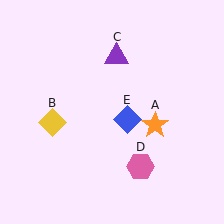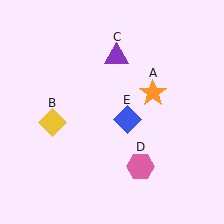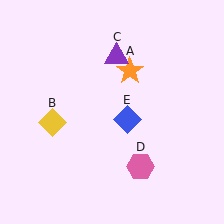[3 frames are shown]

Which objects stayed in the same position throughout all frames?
Yellow diamond (object B) and purple triangle (object C) and pink hexagon (object D) and blue diamond (object E) remained stationary.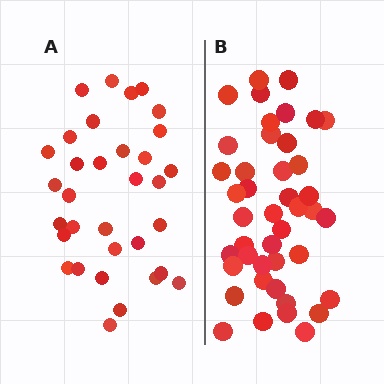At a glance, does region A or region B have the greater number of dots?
Region B (the right region) has more dots.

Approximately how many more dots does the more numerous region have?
Region B has roughly 10 or so more dots than region A.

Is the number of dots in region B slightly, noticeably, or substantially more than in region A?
Region B has noticeably more, but not dramatically so. The ratio is roughly 1.3 to 1.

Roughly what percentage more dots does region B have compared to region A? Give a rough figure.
About 30% more.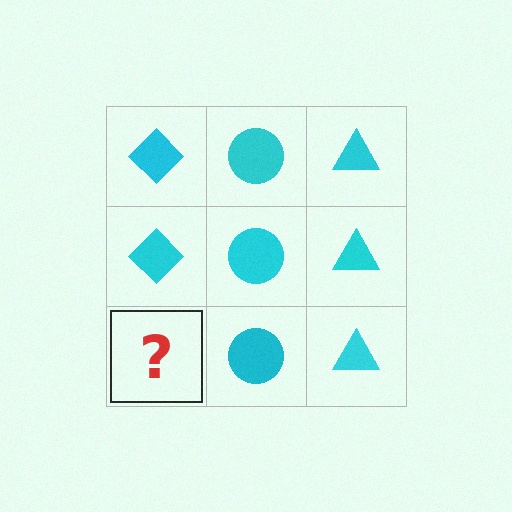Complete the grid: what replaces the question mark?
The question mark should be replaced with a cyan diamond.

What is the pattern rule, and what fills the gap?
The rule is that each column has a consistent shape. The gap should be filled with a cyan diamond.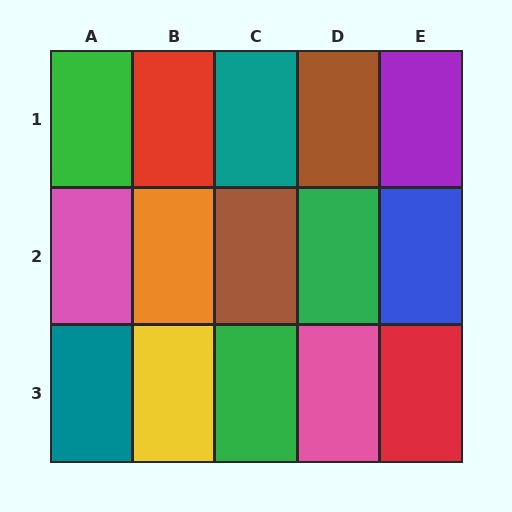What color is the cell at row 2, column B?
Orange.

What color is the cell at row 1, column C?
Teal.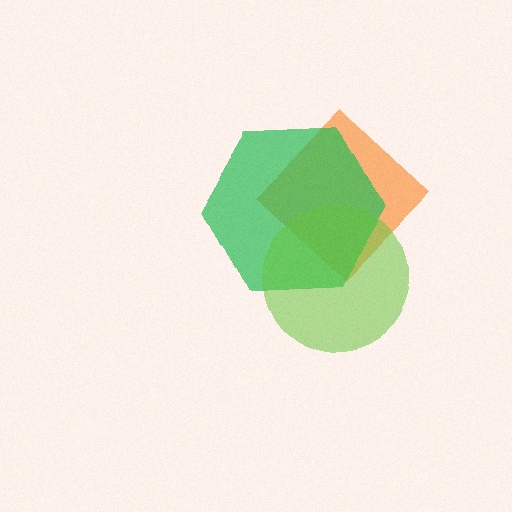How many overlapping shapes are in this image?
There are 3 overlapping shapes in the image.